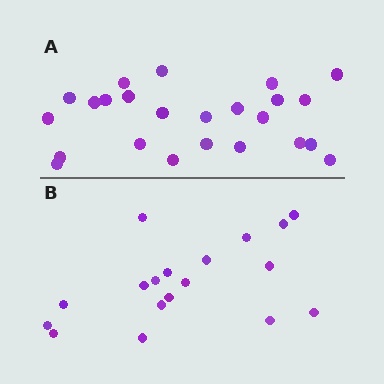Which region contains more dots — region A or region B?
Region A (the top region) has more dots.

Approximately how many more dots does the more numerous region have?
Region A has about 6 more dots than region B.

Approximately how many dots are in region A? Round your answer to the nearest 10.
About 20 dots. (The exact count is 24, which rounds to 20.)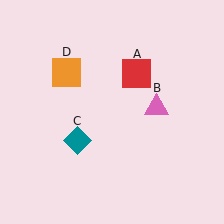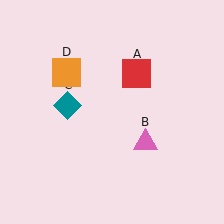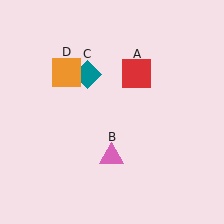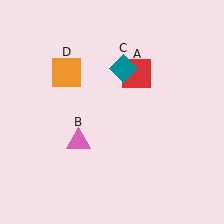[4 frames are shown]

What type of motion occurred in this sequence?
The pink triangle (object B), teal diamond (object C) rotated clockwise around the center of the scene.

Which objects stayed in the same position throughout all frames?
Red square (object A) and orange square (object D) remained stationary.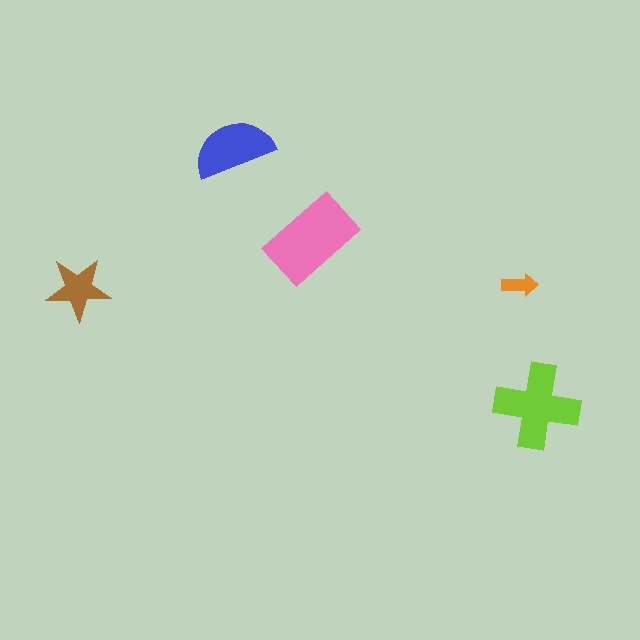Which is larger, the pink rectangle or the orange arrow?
The pink rectangle.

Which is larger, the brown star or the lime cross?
The lime cross.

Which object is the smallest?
The orange arrow.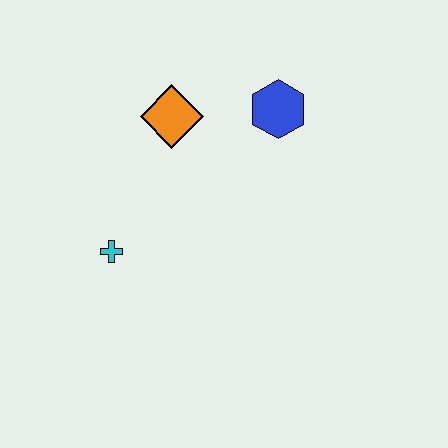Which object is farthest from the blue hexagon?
The cyan cross is farthest from the blue hexagon.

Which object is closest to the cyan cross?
The orange diamond is closest to the cyan cross.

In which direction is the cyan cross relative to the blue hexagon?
The cyan cross is to the left of the blue hexagon.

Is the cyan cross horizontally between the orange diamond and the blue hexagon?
No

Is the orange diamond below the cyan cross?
No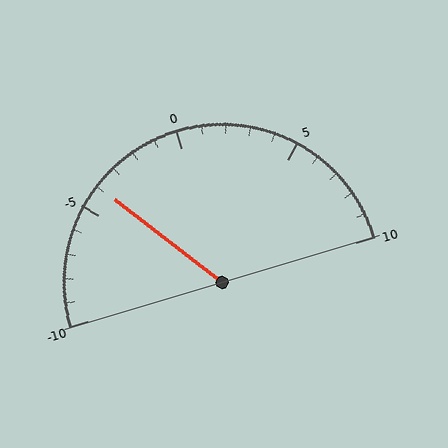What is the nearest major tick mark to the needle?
The nearest major tick mark is -5.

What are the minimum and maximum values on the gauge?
The gauge ranges from -10 to 10.